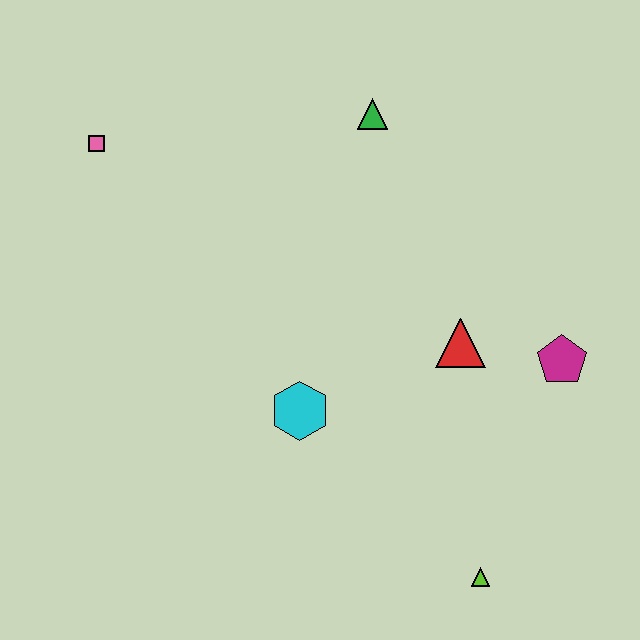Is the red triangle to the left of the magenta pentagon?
Yes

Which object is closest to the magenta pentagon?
The red triangle is closest to the magenta pentagon.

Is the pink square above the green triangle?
No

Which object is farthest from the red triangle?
The pink square is farthest from the red triangle.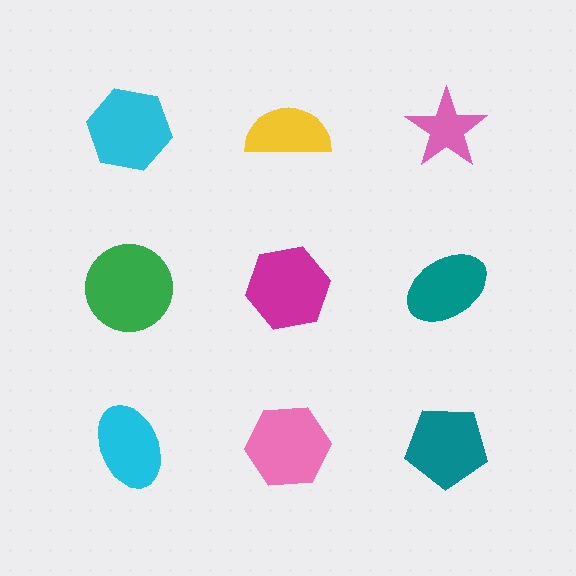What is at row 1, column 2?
A yellow semicircle.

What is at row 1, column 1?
A cyan hexagon.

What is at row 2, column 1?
A green circle.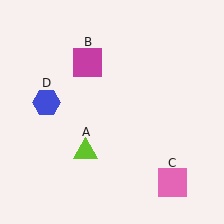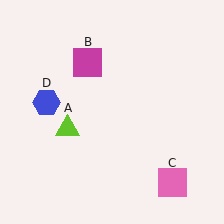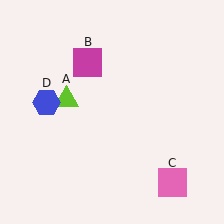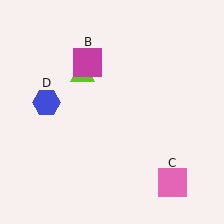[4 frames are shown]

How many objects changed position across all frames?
1 object changed position: lime triangle (object A).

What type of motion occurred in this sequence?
The lime triangle (object A) rotated clockwise around the center of the scene.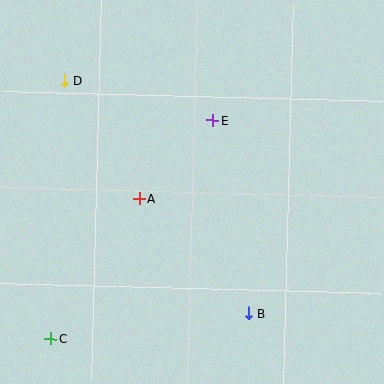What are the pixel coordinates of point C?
Point C is at (51, 339).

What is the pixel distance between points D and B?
The distance between D and B is 297 pixels.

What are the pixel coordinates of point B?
Point B is at (249, 313).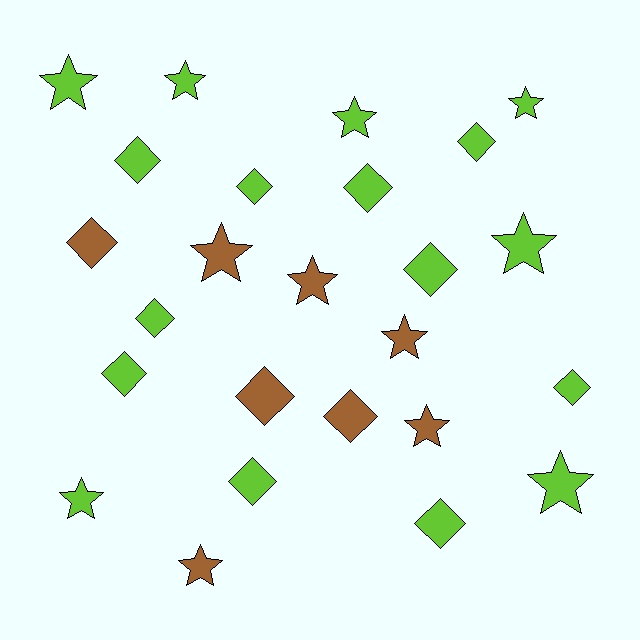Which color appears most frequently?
Lime, with 17 objects.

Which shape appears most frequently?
Diamond, with 13 objects.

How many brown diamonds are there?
There are 3 brown diamonds.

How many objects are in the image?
There are 25 objects.